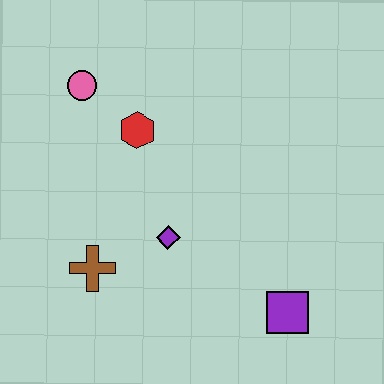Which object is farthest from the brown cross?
The purple square is farthest from the brown cross.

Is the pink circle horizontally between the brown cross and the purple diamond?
No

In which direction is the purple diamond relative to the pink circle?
The purple diamond is below the pink circle.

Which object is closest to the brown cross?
The purple diamond is closest to the brown cross.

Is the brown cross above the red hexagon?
No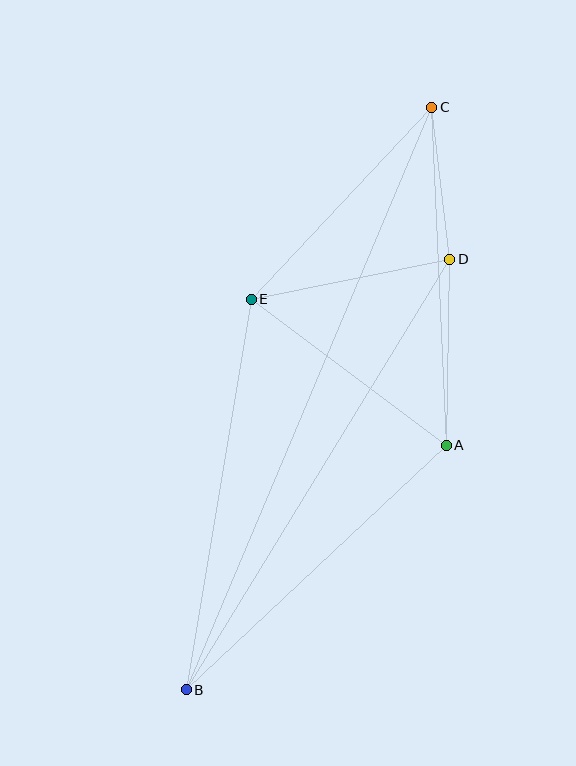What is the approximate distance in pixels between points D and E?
The distance between D and E is approximately 202 pixels.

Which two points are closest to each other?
Points C and D are closest to each other.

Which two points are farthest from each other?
Points B and C are farthest from each other.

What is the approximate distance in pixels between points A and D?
The distance between A and D is approximately 186 pixels.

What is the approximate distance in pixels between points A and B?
The distance between A and B is approximately 357 pixels.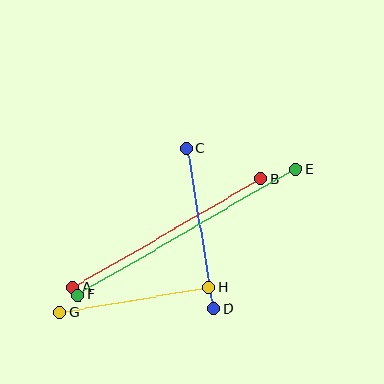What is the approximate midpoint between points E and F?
The midpoint is at approximately (187, 232) pixels.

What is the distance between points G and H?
The distance is approximately 152 pixels.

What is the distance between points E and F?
The distance is approximately 251 pixels.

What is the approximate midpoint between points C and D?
The midpoint is at approximately (200, 229) pixels.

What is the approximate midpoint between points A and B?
The midpoint is at approximately (167, 233) pixels.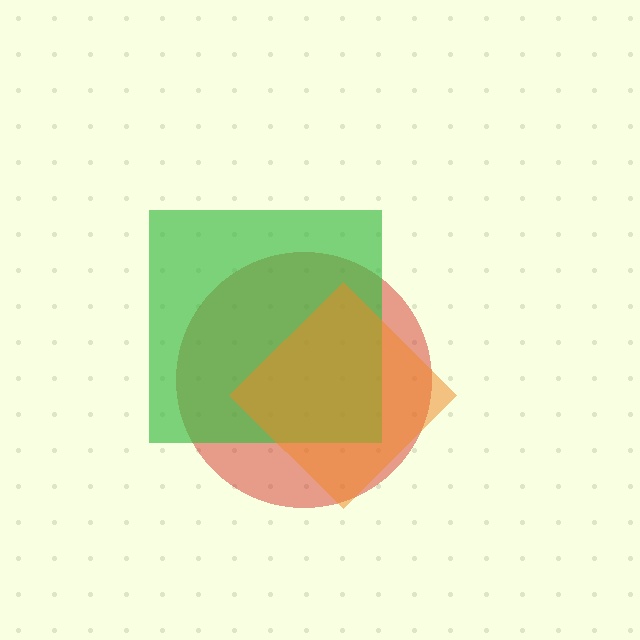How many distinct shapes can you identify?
There are 3 distinct shapes: a red circle, a green square, an orange diamond.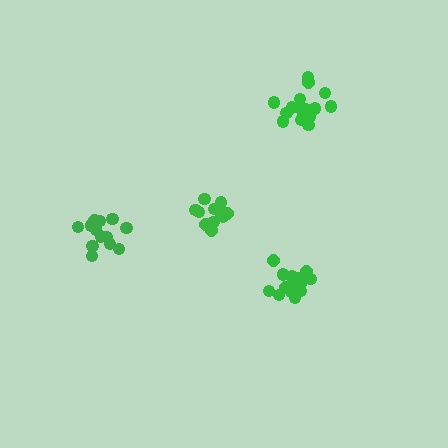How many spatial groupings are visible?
There are 4 spatial groupings.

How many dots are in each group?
Group 1: 18 dots, Group 2: 17 dots, Group 3: 12 dots, Group 4: 13 dots (60 total).